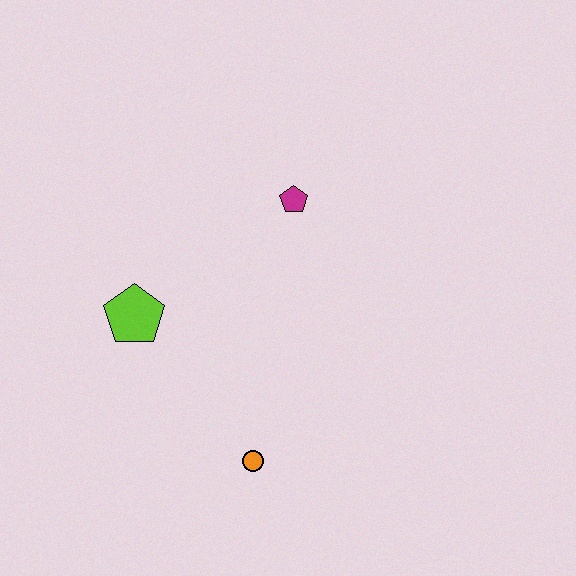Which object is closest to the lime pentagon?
The orange circle is closest to the lime pentagon.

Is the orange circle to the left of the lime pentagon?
No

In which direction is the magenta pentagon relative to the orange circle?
The magenta pentagon is above the orange circle.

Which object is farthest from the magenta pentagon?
The orange circle is farthest from the magenta pentagon.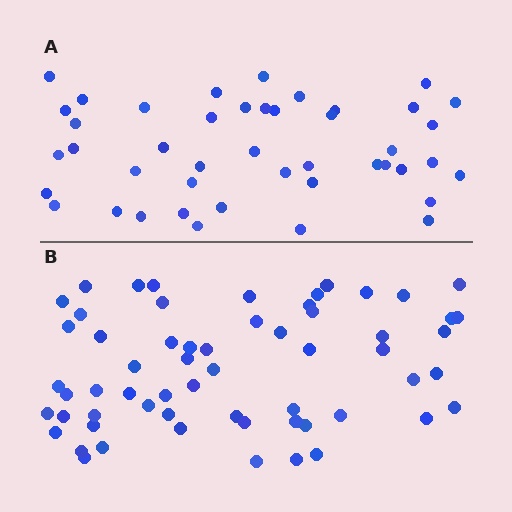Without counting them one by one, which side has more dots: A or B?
Region B (the bottom region) has more dots.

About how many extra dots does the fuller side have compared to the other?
Region B has approximately 15 more dots than region A.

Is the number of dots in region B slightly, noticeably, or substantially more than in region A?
Region B has noticeably more, but not dramatically so. The ratio is roughly 1.4 to 1.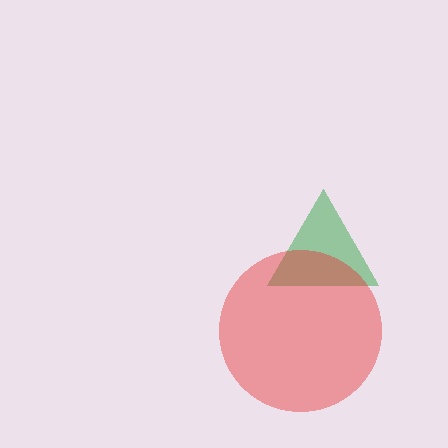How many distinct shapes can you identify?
There are 2 distinct shapes: a green triangle, a red circle.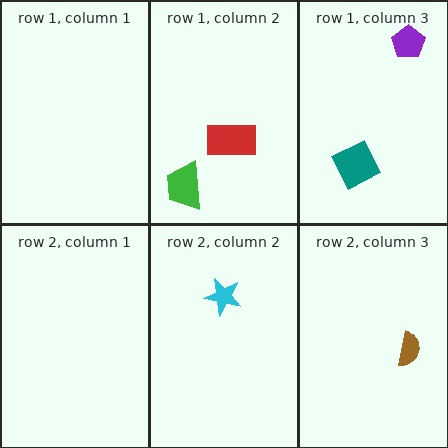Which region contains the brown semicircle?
The row 2, column 3 region.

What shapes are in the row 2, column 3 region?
The brown semicircle.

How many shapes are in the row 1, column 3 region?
2.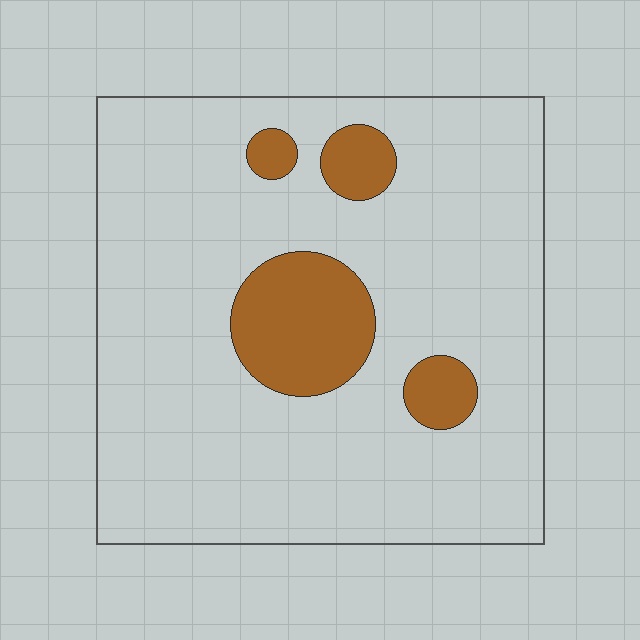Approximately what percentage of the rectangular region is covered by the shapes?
Approximately 15%.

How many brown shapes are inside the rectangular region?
4.